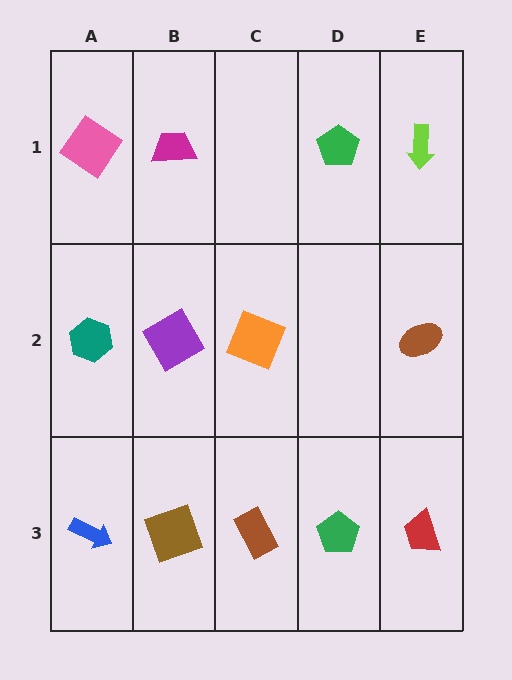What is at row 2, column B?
A purple diamond.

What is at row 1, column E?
A lime arrow.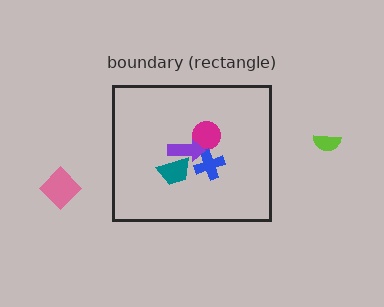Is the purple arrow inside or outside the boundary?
Inside.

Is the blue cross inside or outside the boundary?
Inside.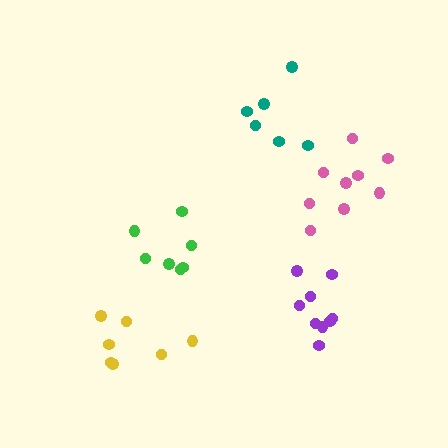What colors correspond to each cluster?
The clusters are colored: teal, yellow, pink, green, purple.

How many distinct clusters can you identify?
There are 5 distinct clusters.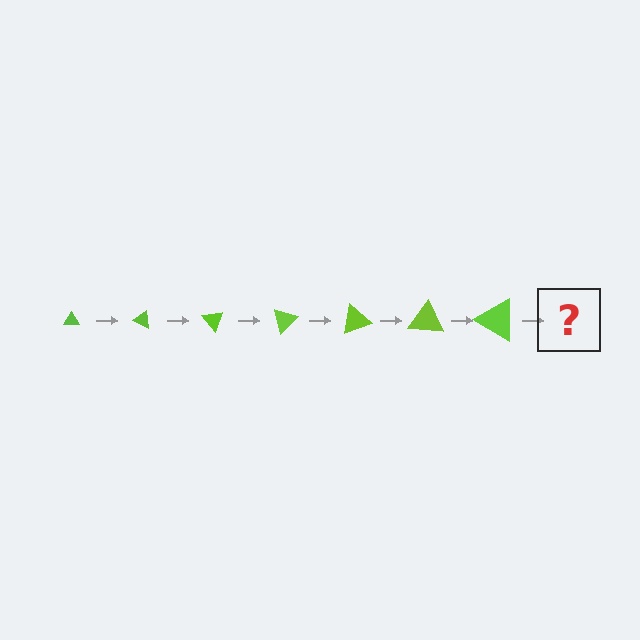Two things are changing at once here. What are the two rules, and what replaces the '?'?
The two rules are that the triangle grows larger each step and it rotates 25 degrees each step. The '?' should be a triangle, larger than the previous one and rotated 175 degrees from the start.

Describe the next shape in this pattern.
It should be a triangle, larger than the previous one and rotated 175 degrees from the start.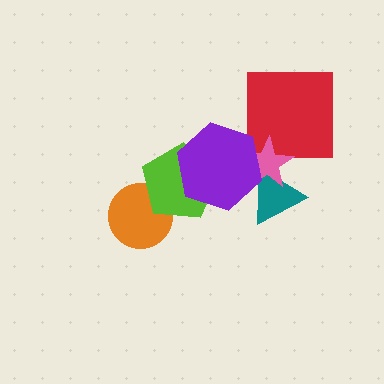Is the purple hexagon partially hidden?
No, no other shape covers it.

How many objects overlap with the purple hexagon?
3 objects overlap with the purple hexagon.